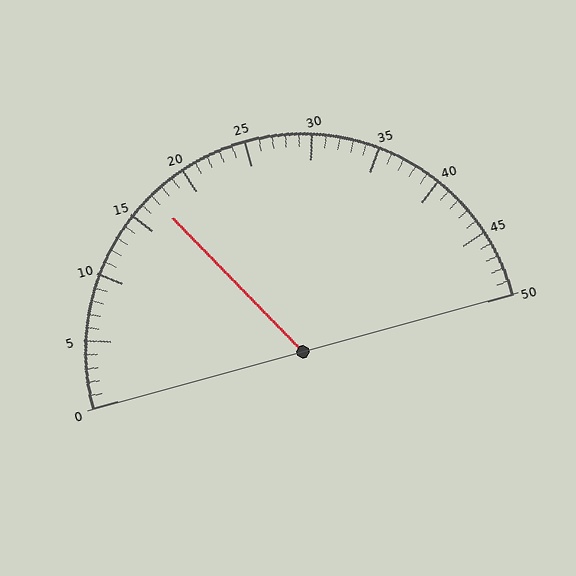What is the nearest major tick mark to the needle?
The nearest major tick mark is 15.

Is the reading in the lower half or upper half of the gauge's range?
The reading is in the lower half of the range (0 to 50).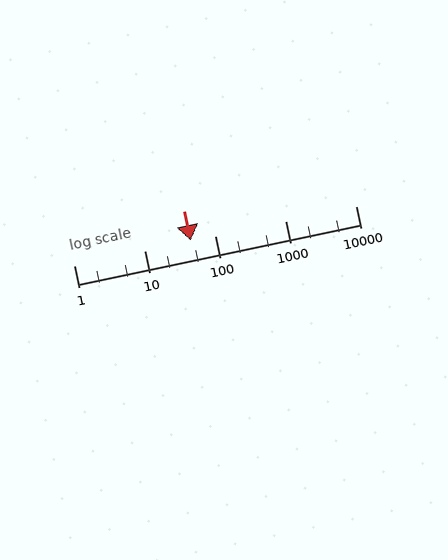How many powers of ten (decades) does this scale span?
The scale spans 4 decades, from 1 to 10000.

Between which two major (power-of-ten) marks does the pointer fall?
The pointer is between 10 and 100.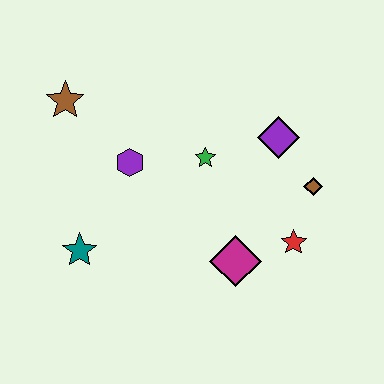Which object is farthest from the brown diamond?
The brown star is farthest from the brown diamond.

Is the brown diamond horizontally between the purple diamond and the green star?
No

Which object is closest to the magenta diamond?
The red star is closest to the magenta diamond.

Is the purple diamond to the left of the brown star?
No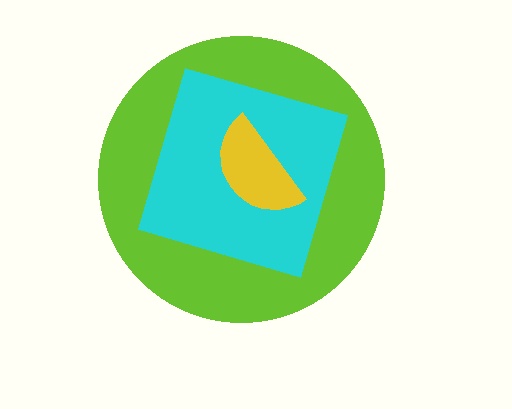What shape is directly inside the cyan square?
The yellow semicircle.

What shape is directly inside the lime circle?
The cyan square.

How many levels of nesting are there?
3.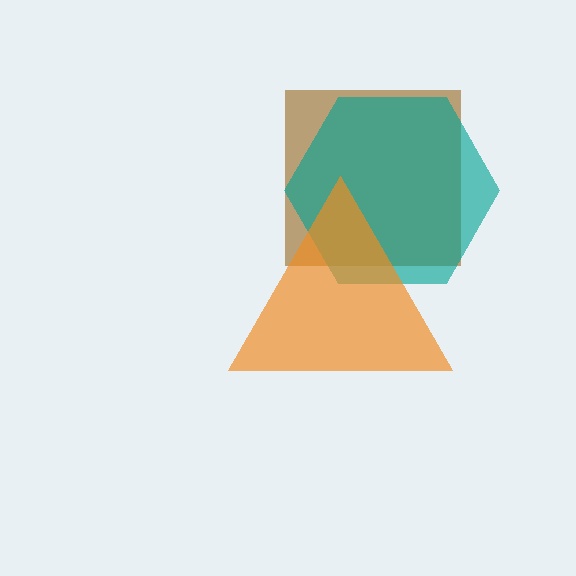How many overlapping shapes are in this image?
There are 3 overlapping shapes in the image.